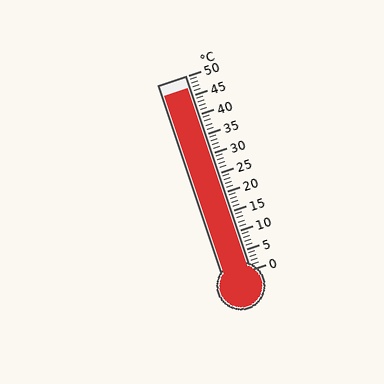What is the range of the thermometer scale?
The thermometer scale ranges from 0°C to 50°C.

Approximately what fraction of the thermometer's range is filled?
The thermometer is filled to approximately 95% of its range.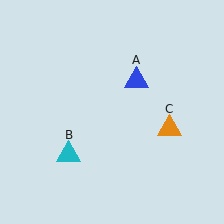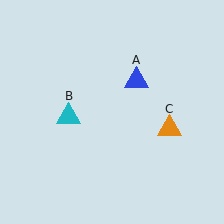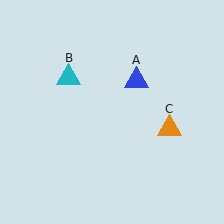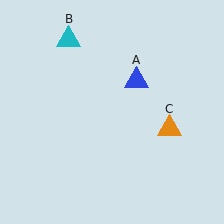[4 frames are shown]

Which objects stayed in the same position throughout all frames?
Blue triangle (object A) and orange triangle (object C) remained stationary.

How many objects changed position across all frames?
1 object changed position: cyan triangle (object B).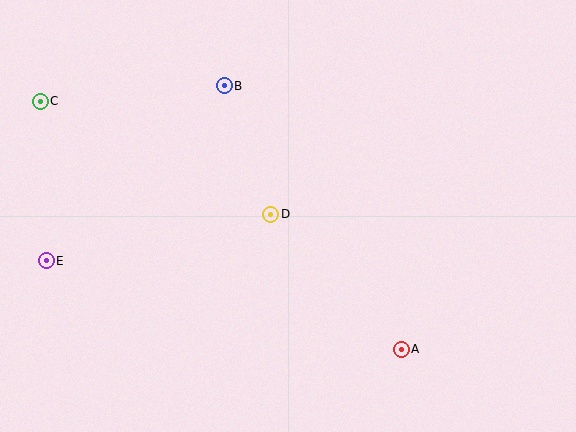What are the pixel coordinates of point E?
Point E is at (46, 261).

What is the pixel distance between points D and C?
The distance between D and C is 257 pixels.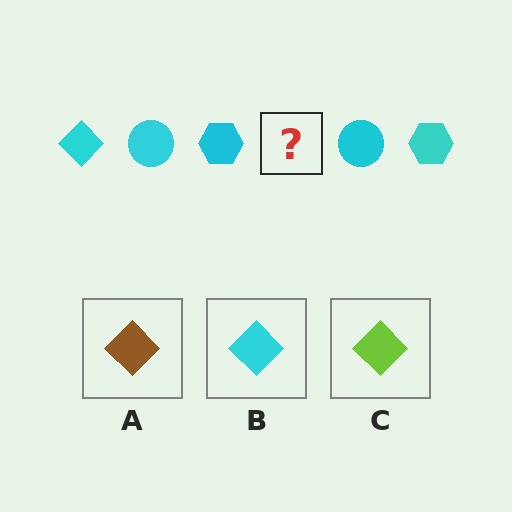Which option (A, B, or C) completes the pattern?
B.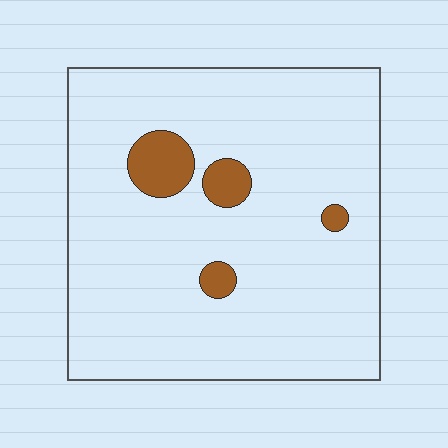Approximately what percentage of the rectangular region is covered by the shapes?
Approximately 5%.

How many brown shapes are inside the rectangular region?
4.